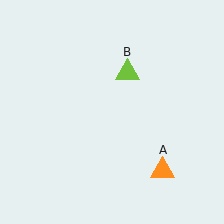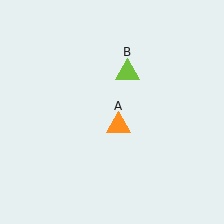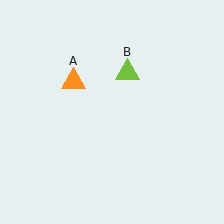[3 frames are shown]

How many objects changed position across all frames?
1 object changed position: orange triangle (object A).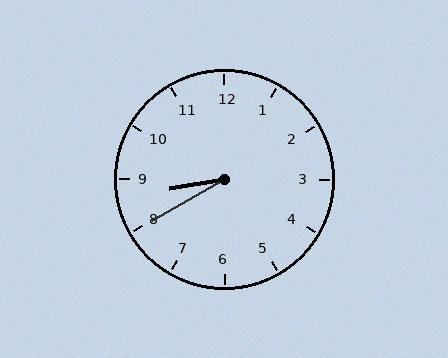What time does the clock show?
8:40.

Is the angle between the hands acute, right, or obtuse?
It is acute.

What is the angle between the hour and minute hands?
Approximately 20 degrees.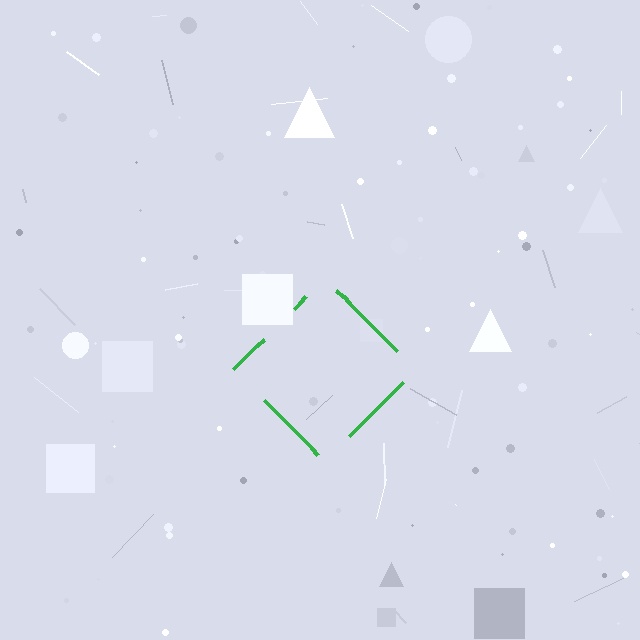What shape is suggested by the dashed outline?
The dashed outline suggests a diamond.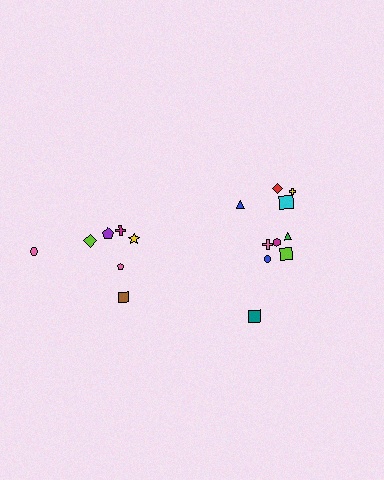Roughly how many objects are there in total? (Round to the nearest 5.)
Roughly 15 objects in total.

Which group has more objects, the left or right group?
The right group.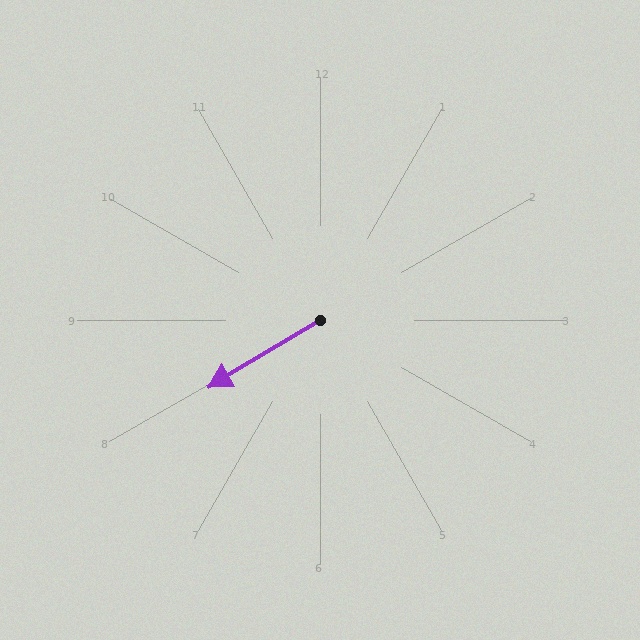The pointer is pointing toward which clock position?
Roughly 8 o'clock.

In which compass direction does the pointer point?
Southwest.